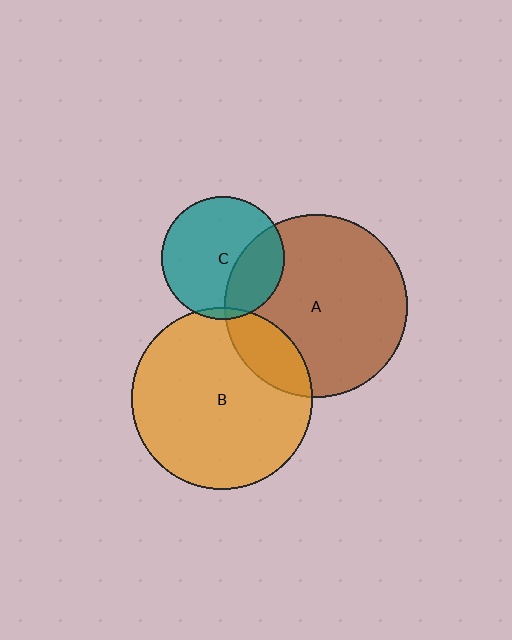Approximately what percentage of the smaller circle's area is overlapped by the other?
Approximately 15%.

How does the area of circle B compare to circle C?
Approximately 2.2 times.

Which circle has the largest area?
Circle A (brown).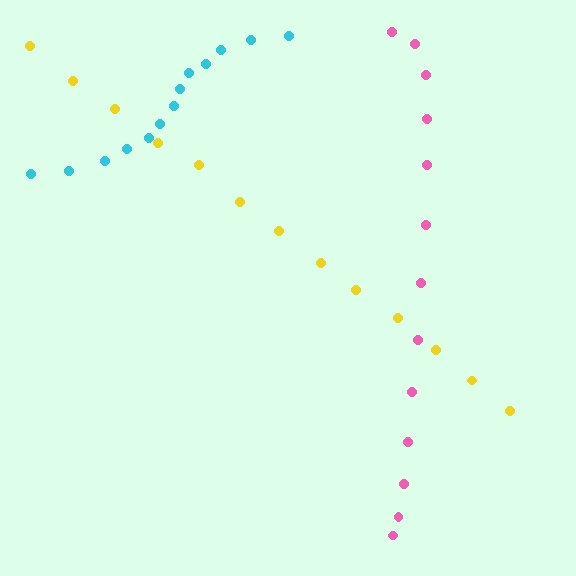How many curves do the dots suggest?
There are 3 distinct paths.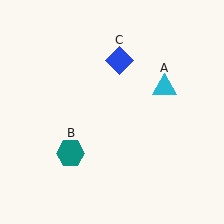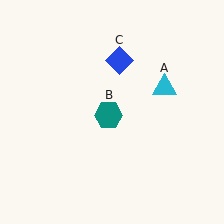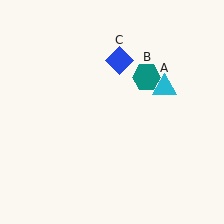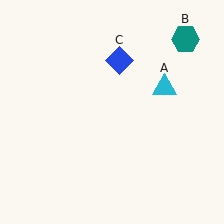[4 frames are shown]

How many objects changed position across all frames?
1 object changed position: teal hexagon (object B).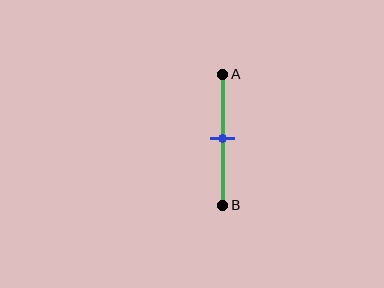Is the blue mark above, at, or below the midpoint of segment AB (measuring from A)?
The blue mark is approximately at the midpoint of segment AB.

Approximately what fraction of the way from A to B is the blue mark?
The blue mark is approximately 50% of the way from A to B.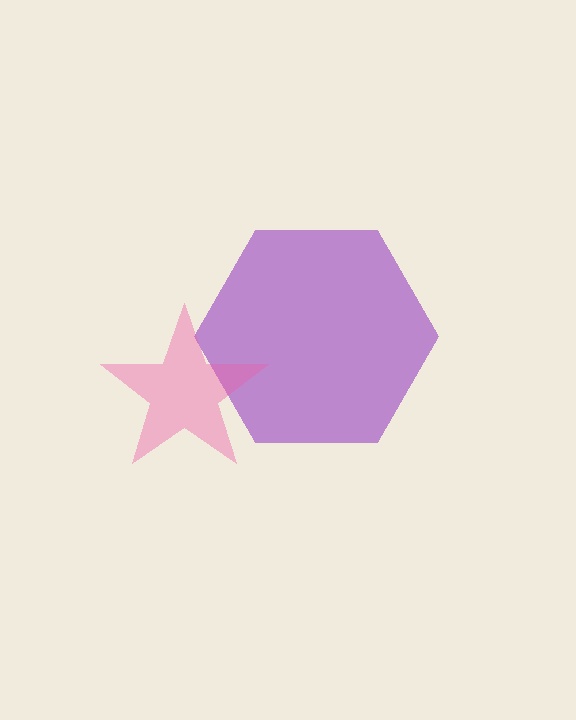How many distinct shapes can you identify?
There are 2 distinct shapes: a purple hexagon, a pink star.